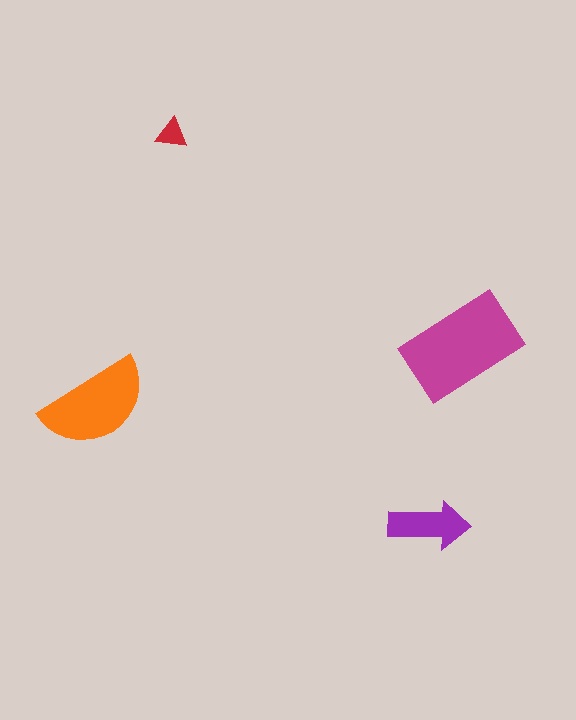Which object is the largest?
The magenta rectangle.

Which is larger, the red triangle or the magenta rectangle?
The magenta rectangle.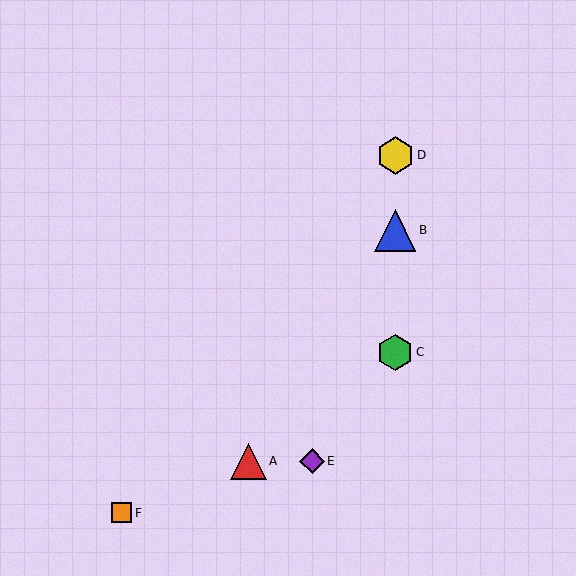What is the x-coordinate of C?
Object C is at x≈395.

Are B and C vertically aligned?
Yes, both are at x≈395.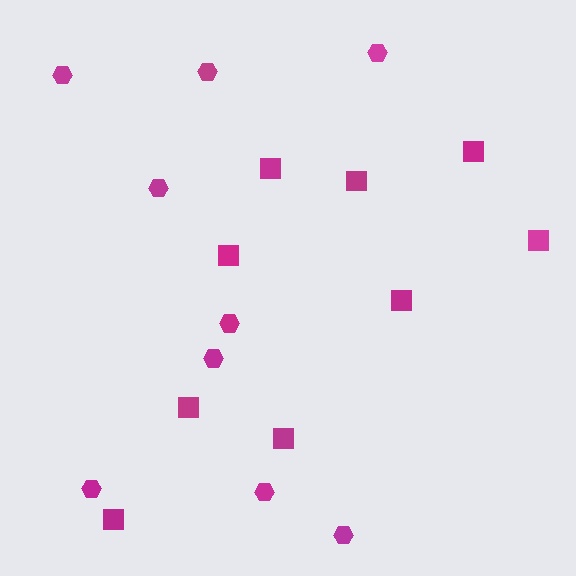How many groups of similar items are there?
There are 2 groups: one group of hexagons (9) and one group of squares (9).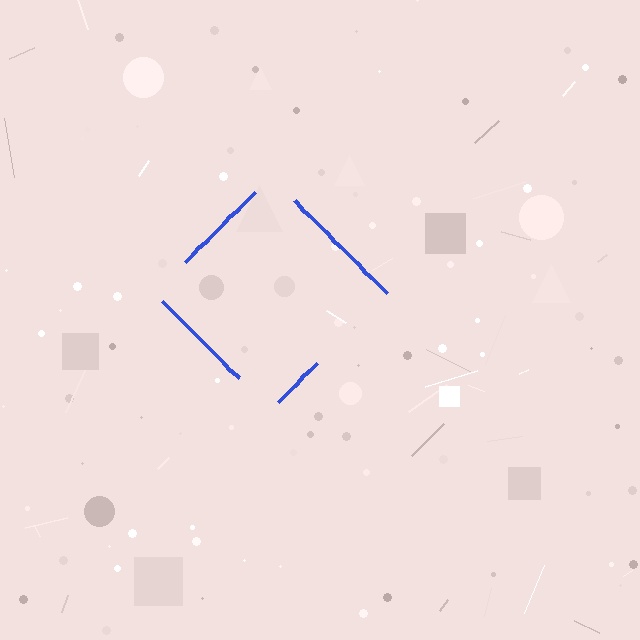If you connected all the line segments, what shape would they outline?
They would outline a diamond.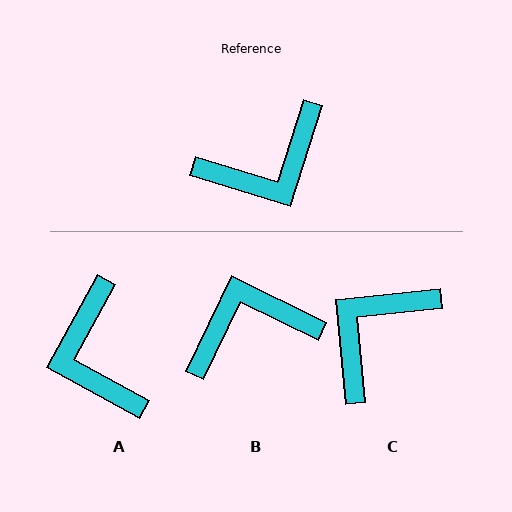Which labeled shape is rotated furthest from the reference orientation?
B, about 171 degrees away.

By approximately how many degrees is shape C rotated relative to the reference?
Approximately 157 degrees clockwise.